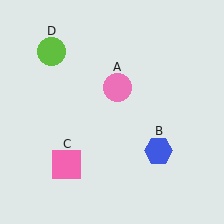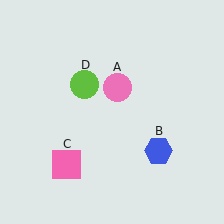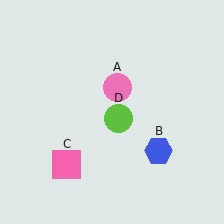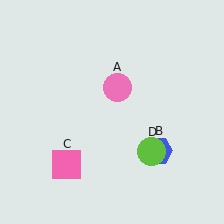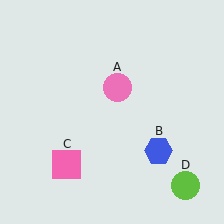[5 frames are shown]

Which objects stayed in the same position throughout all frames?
Pink circle (object A) and blue hexagon (object B) and pink square (object C) remained stationary.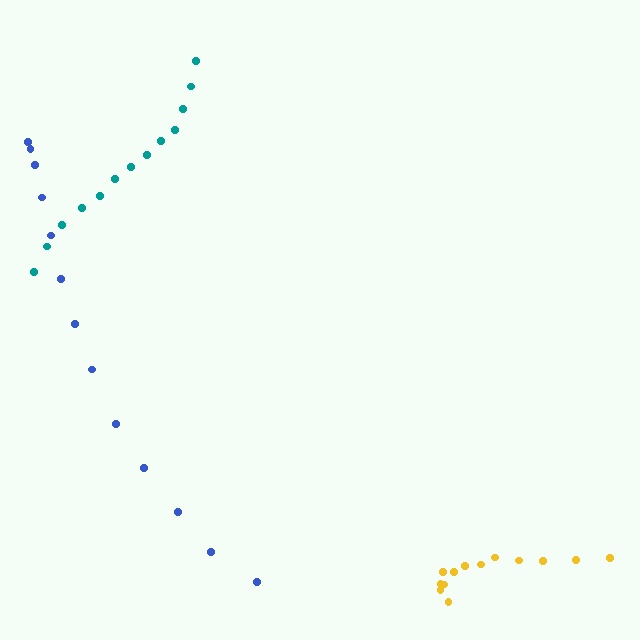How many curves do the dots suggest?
There are 3 distinct paths.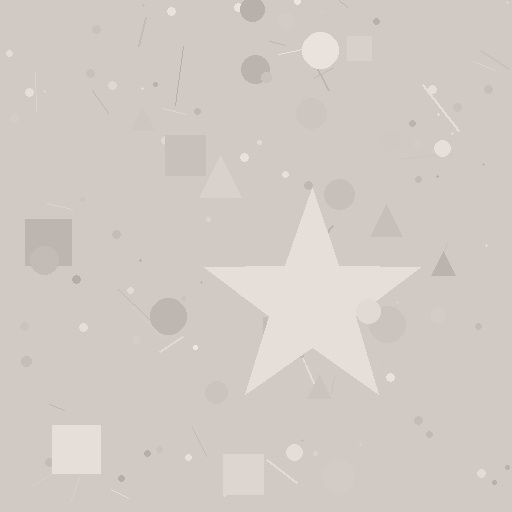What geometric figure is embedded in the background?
A star is embedded in the background.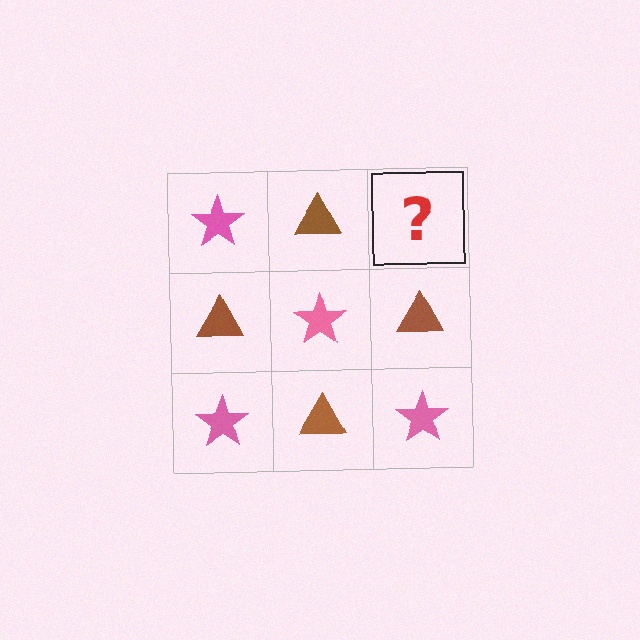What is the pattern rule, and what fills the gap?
The rule is that it alternates pink star and brown triangle in a checkerboard pattern. The gap should be filled with a pink star.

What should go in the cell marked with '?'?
The missing cell should contain a pink star.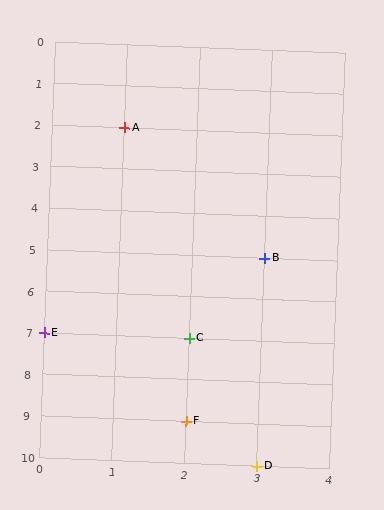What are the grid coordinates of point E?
Point E is at grid coordinates (0, 7).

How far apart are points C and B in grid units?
Points C and B are 1 column and 2 rows apart (about 2.2 grid units diagonally).